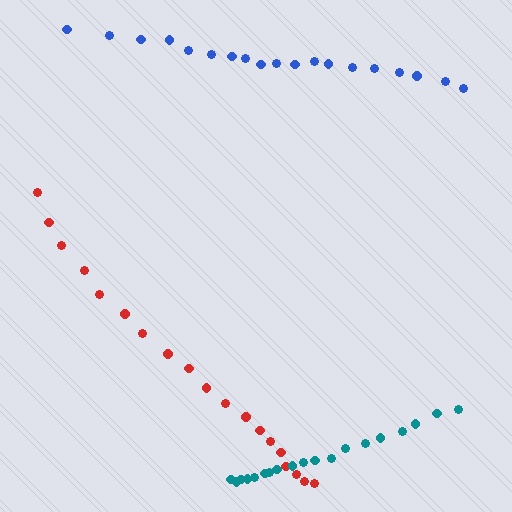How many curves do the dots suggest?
There are 3 distinct paths.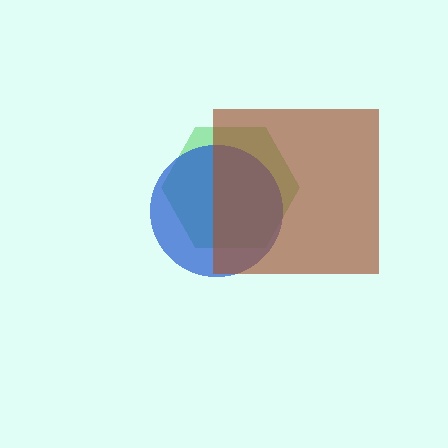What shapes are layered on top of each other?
The layered shapes are: a green hexagon, a blue circle, a brown square.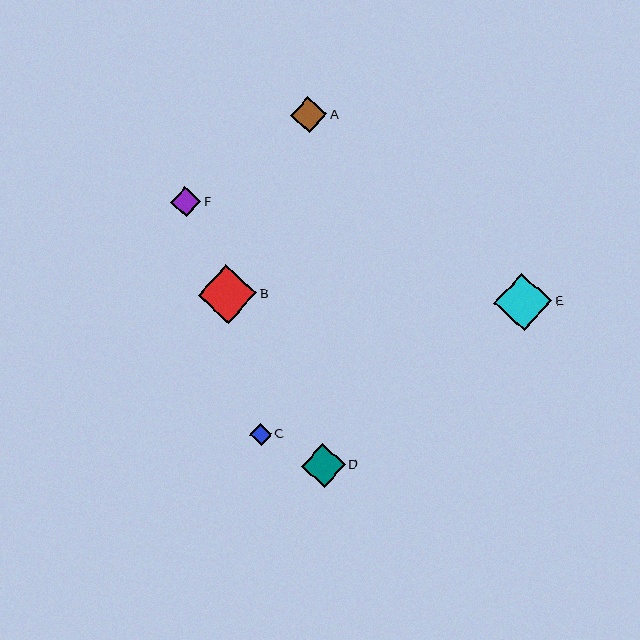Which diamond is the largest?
Diamond B is the largest with a size of approximately 58 pixels.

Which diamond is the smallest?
Diamond C is the smallest with a size of approximately 22 pixels.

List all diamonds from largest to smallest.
From largest to smallest: B, E, D, A, F, C.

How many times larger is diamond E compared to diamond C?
Diamond E is approximately 2.6 times the size of diamond C.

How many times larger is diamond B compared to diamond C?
Diamond B is approximately 2.6 times the size of diamond C.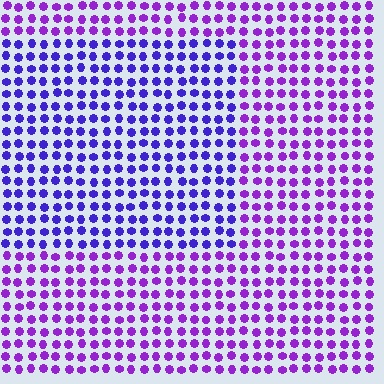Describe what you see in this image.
The image is filled with small purple elements in a uniform arrangement. A rectangle-shaped region is visible where the elements are tinted to a slightly different hue, forming a subtle color boundary.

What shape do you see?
I see a rectangle.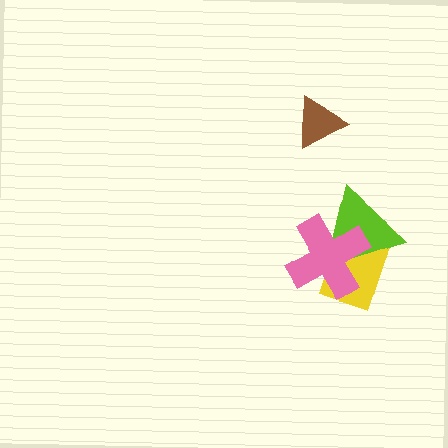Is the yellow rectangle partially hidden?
Yes, it is partially covered by another shape.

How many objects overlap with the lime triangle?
2 objects overlap with the lime triangle.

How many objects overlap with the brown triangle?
0 objects overlap with the brown triangle.